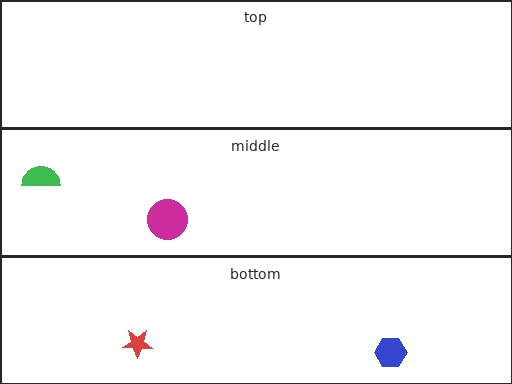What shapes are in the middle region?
The magenta circle, the green semicircle.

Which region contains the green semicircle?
The middle region.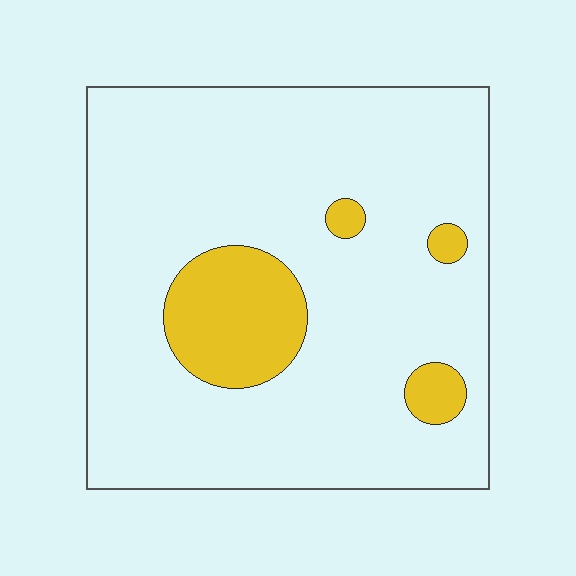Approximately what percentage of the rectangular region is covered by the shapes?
Approximately 15%.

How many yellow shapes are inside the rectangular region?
4.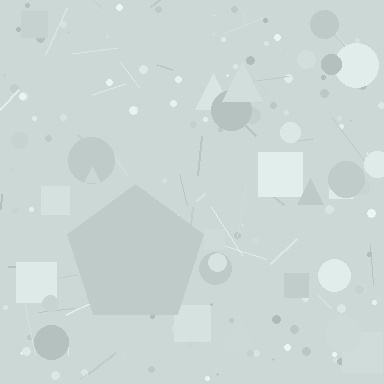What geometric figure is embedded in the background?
A pentagon is embedded in the background.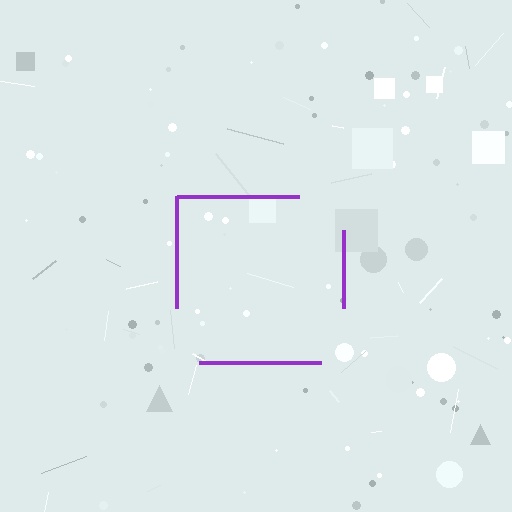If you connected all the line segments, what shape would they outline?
They would outline a square.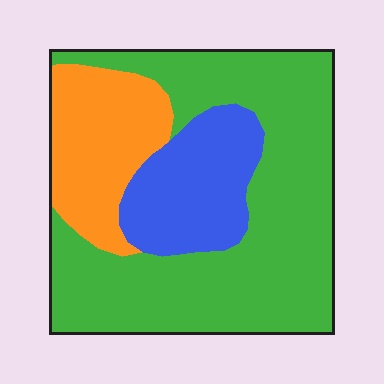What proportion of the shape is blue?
Blue covers around 20% of the shape.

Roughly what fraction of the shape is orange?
Orange takes up about one fifth (1/5) of the shape.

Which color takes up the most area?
Green, at roughly 60%.